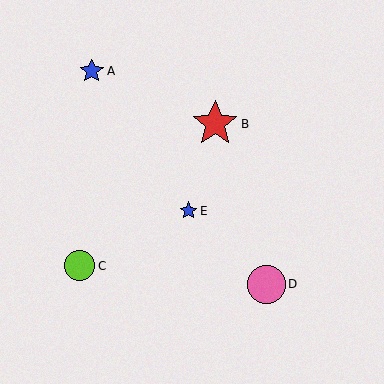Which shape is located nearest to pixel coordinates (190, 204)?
The blue star (labeled E) at (188, 211) is nearest to that location.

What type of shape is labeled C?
Shape C is a lime circle.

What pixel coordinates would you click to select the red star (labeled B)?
Click at (215, 124) to select the red star B.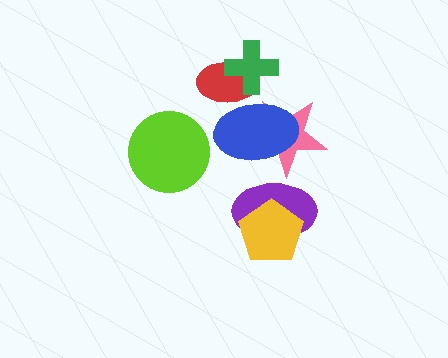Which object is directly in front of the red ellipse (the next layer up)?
The green cross is directly in front of the red ellipse.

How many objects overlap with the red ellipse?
2 objects overlap with the red ellipse.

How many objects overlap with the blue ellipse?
2 objects overlap with the blue ellipse.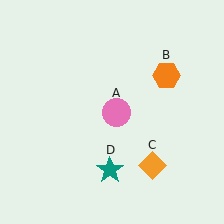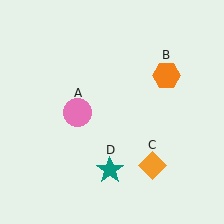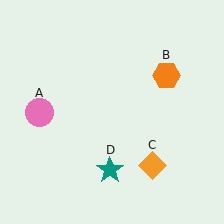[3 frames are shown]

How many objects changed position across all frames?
1 object changed position: pink circle (object A).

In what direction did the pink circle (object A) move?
The pink circle (object A) moved left.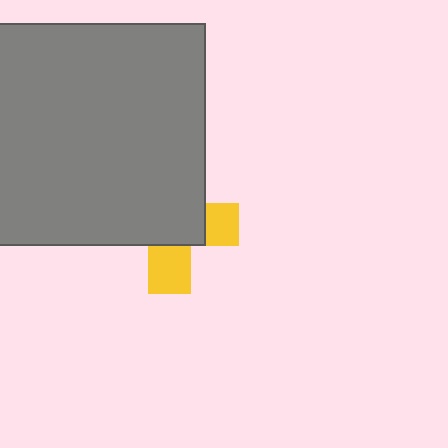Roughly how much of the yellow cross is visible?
A small part of it is visible (roughly 35%).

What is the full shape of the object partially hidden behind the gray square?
The partially hidden object is a yellow cross.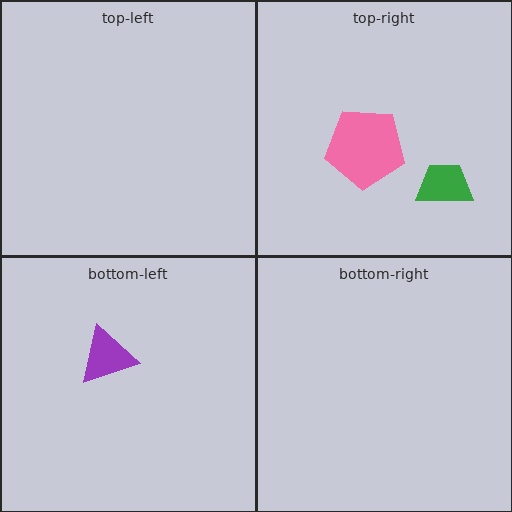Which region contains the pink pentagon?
The top-right region.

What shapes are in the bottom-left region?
The purple triangle.